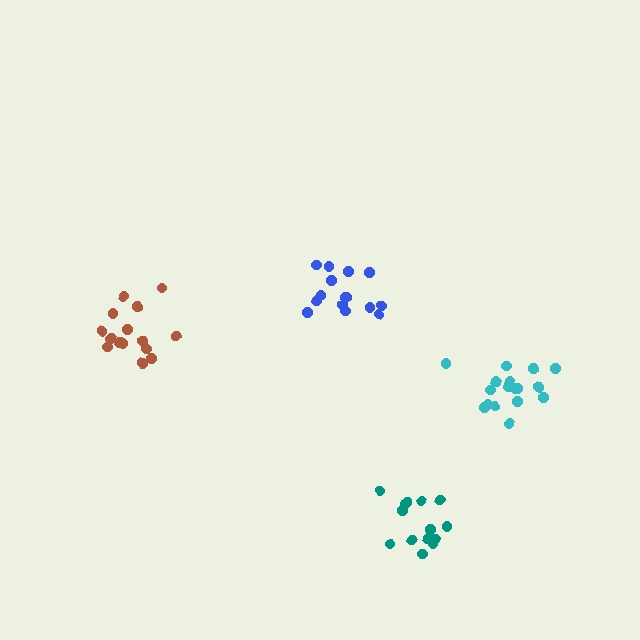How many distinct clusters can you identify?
There are 4 distinct clusters.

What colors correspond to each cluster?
The clusters are colored: cyan, teal, brown, blue.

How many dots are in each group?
Group 1: 17 dots, Group 2: 14 dots, Group 3: 15 dots, Group 4: 15 dots (61 total).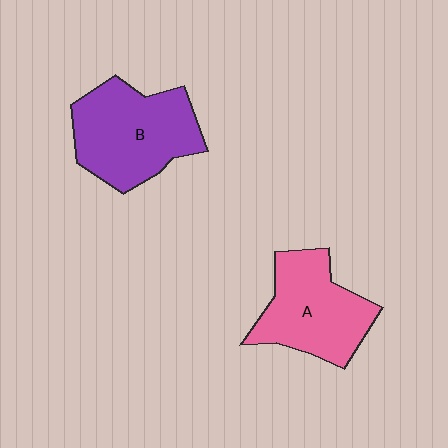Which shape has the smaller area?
Shape A (pink).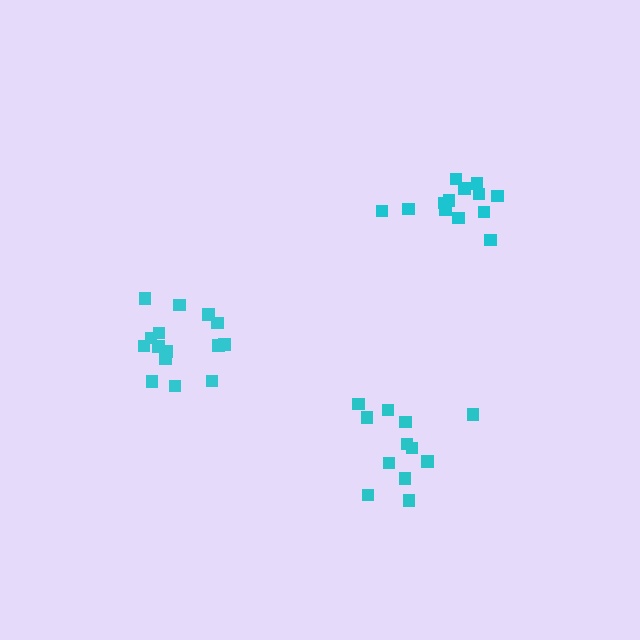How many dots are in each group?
Group 1: 15 dots, Group 2: 13 dots, Group 3: 12 dots (40 total).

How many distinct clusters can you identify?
There are 3 distinct clusters.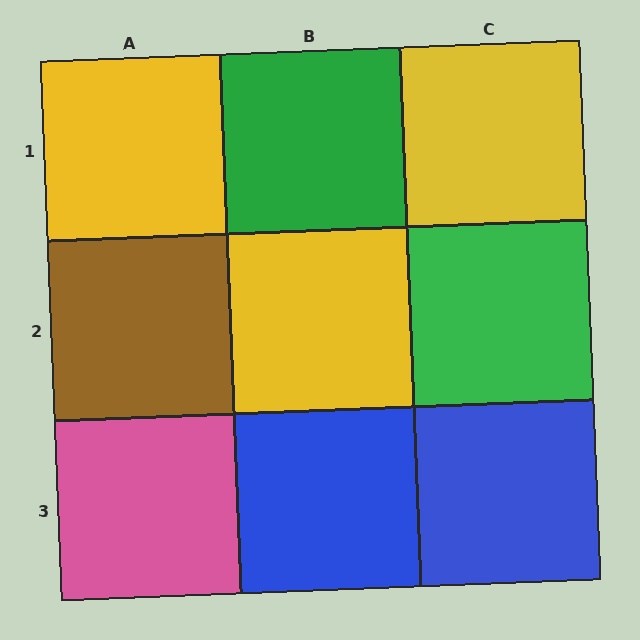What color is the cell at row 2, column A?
Brown.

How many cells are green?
2 cells are green.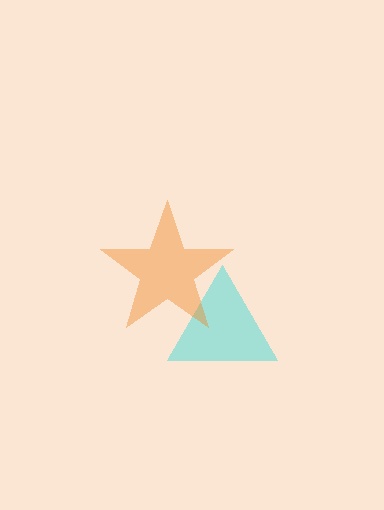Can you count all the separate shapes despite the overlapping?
Yes, there are 2 separate shapes.